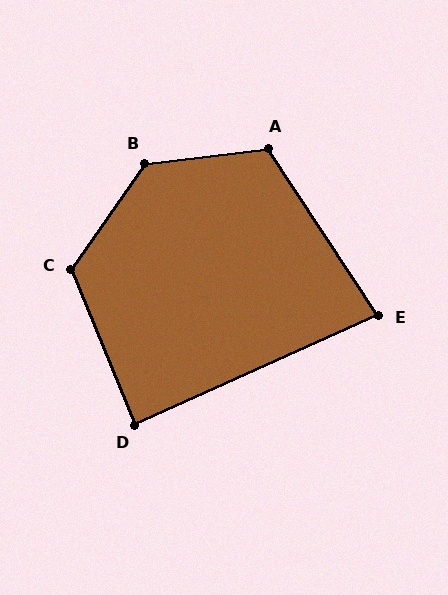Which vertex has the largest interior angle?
B, at approximately 132 degrees.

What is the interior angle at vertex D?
Approximately 88 degrees (approximately right).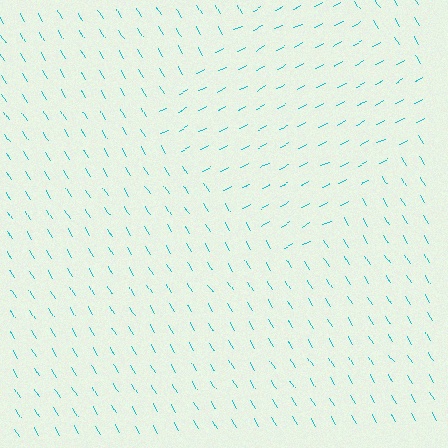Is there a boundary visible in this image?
Yes, there is a texture boundary formed by a change in line orientation.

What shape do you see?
I see a diamond.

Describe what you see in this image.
The image is filled with small cyan line segments. A diamond region in the image has lines oriented differently from the surrounding lines, creating a visible texture boundary.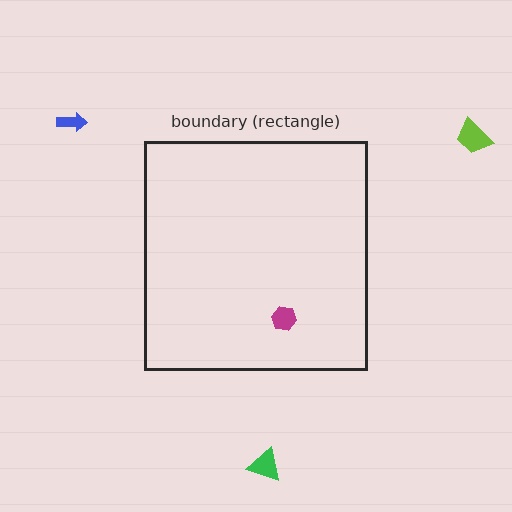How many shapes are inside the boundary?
1 inside, 3 outside.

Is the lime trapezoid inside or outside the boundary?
Outside.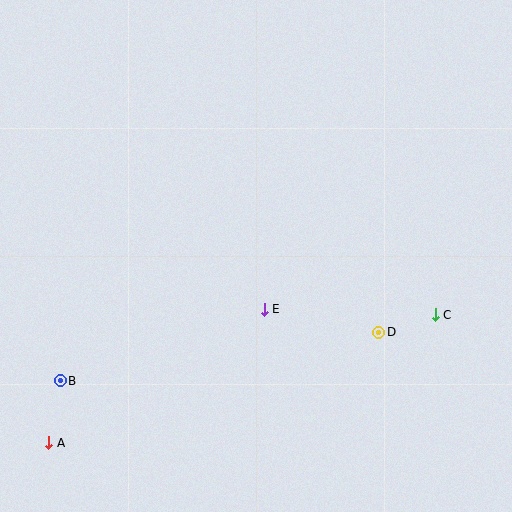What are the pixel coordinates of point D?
Point D is at (379, 332).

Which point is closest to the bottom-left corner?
Point A is closest to the bottom-left corner.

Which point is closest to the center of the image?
Point E at (264, 309) is closest to the center.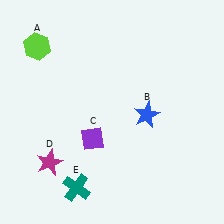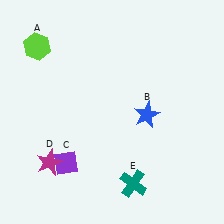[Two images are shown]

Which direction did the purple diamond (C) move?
The purple diamond (C) moved left.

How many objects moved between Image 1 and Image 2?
2 objects moved between the two images.